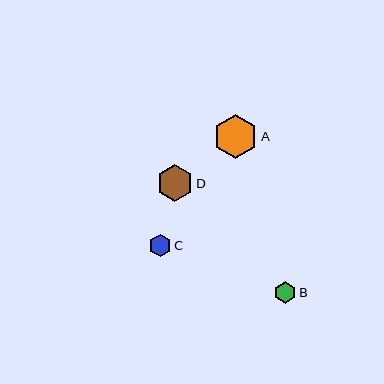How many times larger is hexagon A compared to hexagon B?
Hexagon A is approximately 2.1 times the size of hexagon B.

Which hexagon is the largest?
Hexagon A is the largest with a size of approximately 45 pixels.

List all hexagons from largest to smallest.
From largest to smallest: A, D, C, B.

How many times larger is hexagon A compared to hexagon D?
Hexagon A is approximately 1.2 times the size of hexagon D.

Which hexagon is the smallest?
Hexagon B is the smallest with a size of approximately 21 pixels.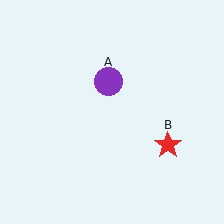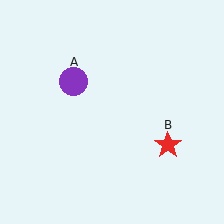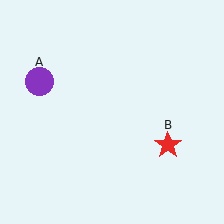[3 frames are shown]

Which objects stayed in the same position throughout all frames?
Red star (object B) remained stationary.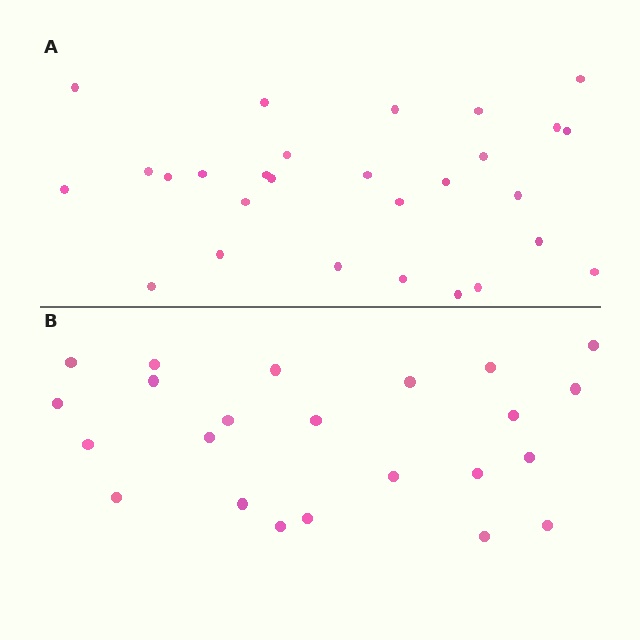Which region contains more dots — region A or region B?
Region A (the top region) has more dots.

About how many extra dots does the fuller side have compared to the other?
Region A has about 5 more dots than region B.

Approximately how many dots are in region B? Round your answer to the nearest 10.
About 20 dots. (The exact count is 23, which rounds to 20.)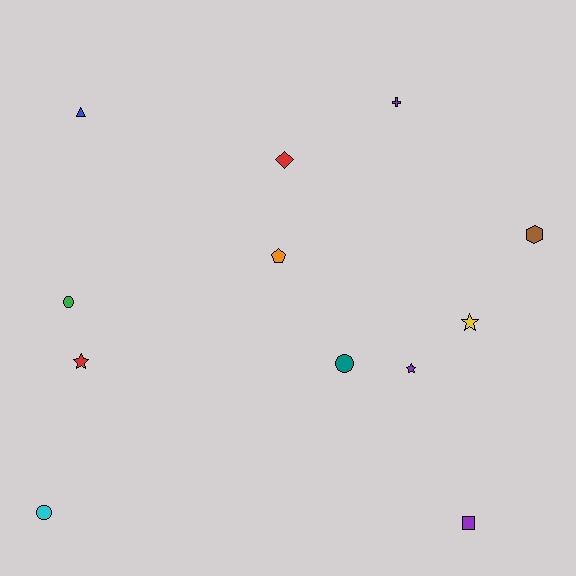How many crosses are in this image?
There is 1 cross.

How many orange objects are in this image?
There is 1 orange object.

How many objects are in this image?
There are 12 objects.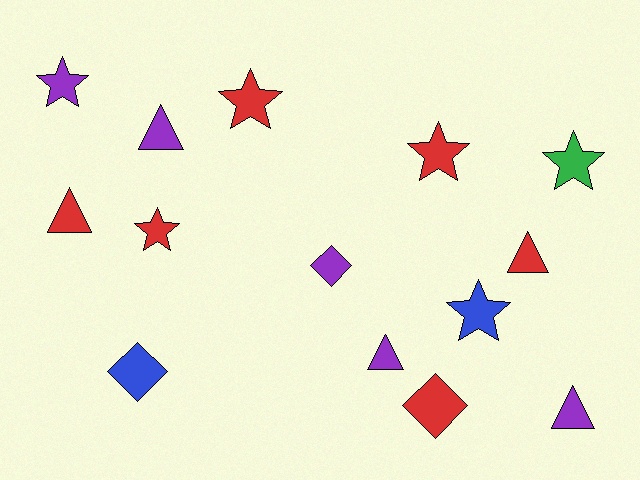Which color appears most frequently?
Red, with 6 objects.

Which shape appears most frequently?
Star, with 6 objects.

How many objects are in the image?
There are 14 objects.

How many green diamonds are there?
There are no green diamonds.